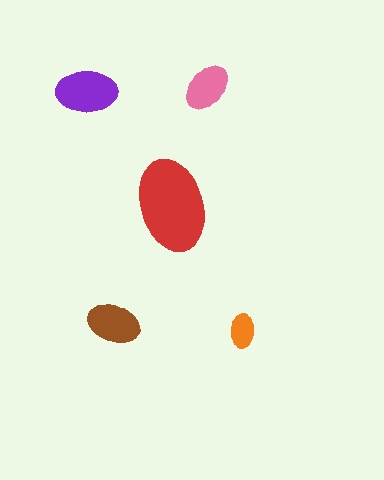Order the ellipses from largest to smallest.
the red one, the purple one, the brown one, the pink one, the orange one.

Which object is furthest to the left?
The purple ellipse is leftmost.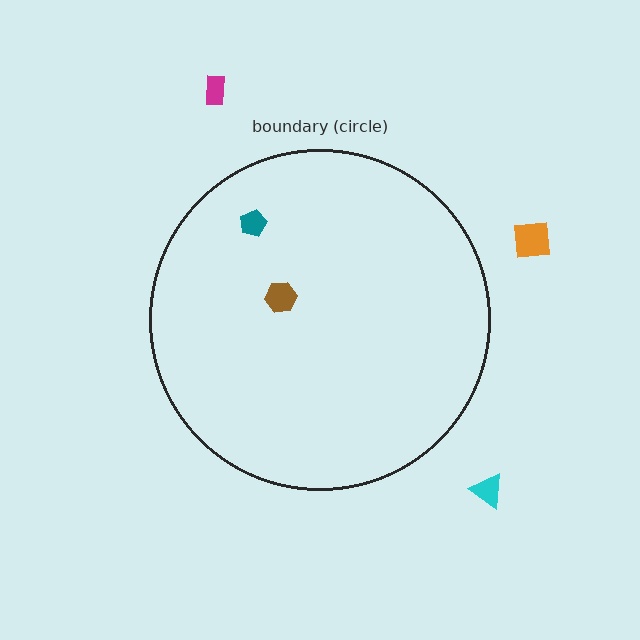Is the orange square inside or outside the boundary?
Outside.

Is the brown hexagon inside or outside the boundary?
Inside.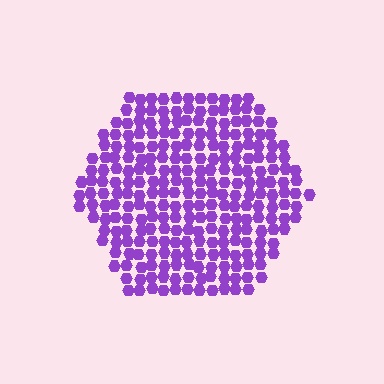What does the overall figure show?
The overall figure shows a hexagon.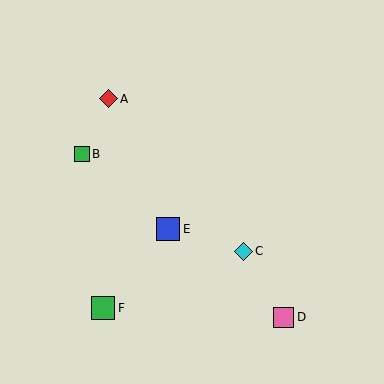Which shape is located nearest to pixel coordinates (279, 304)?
The pink square (labeled D) at (284, 317) is nearest to that location.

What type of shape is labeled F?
Shape F is a green square.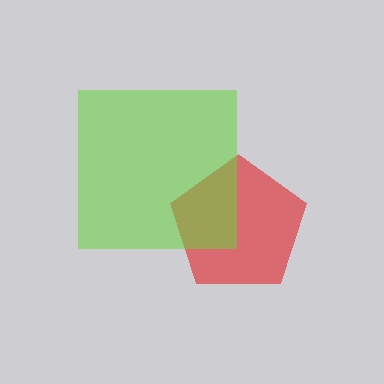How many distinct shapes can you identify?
There are 2 distinct shapes: a red pentagon, a lime square.